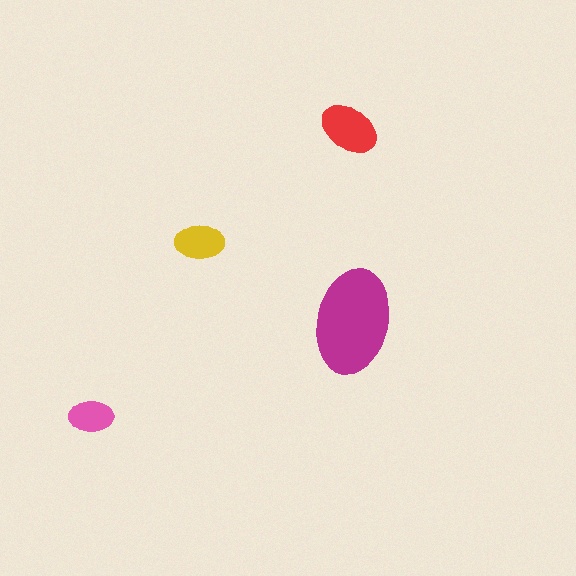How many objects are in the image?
There are 4 objects in the image.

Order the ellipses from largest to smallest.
the magenta one, the red one, the yellow one, the pink one.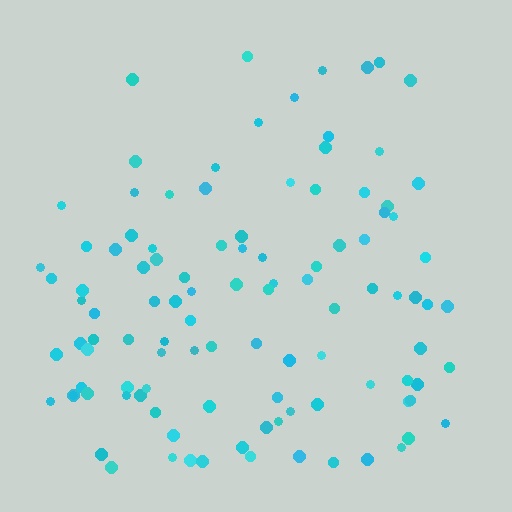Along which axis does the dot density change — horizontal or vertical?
Vertical.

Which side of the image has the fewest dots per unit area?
The top.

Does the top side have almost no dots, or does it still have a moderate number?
Still a moderate number, just noticeably fewer than the bottom.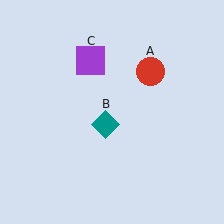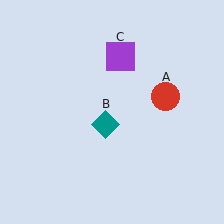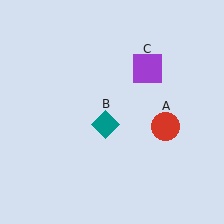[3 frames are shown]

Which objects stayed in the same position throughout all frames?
Teal diamond (object B) remained stationary.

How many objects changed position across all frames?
2 objects changed position: red circle (object A), purple square (object C).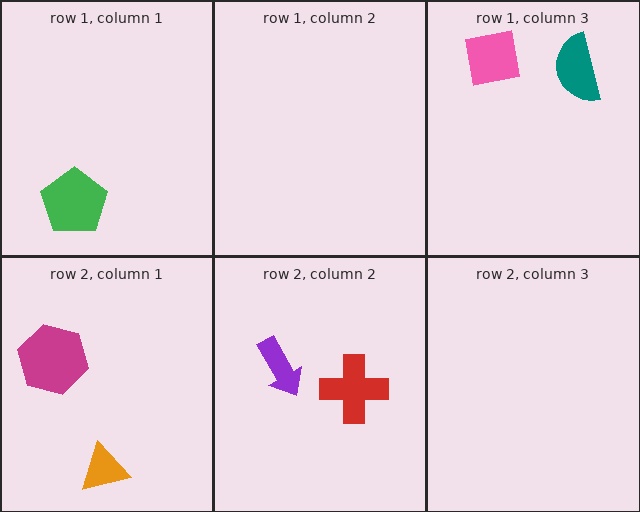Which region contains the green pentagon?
The row 1, column 1 region.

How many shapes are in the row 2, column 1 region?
2.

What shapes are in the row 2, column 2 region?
The red cross, the purple arrow.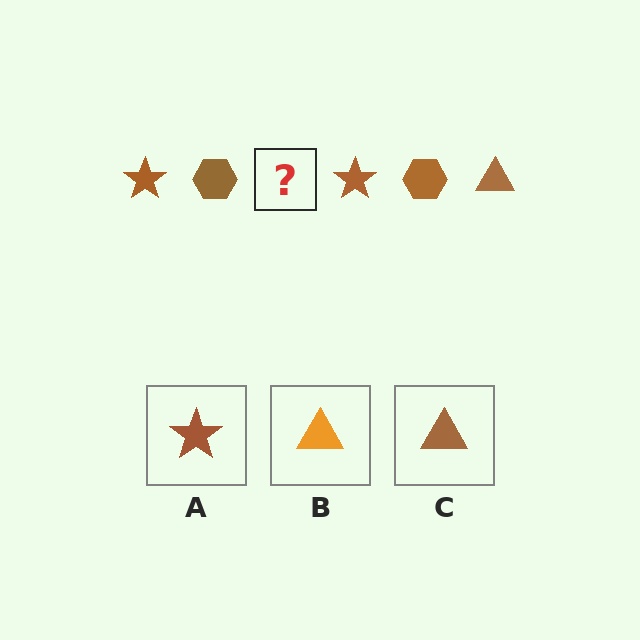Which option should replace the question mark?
Option C.